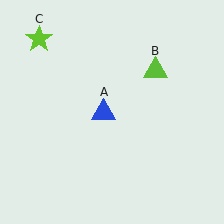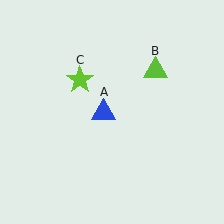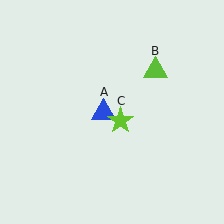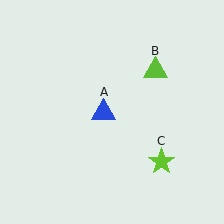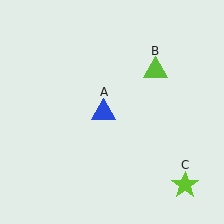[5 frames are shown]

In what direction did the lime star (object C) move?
The lime star (object C) moved down and to the right.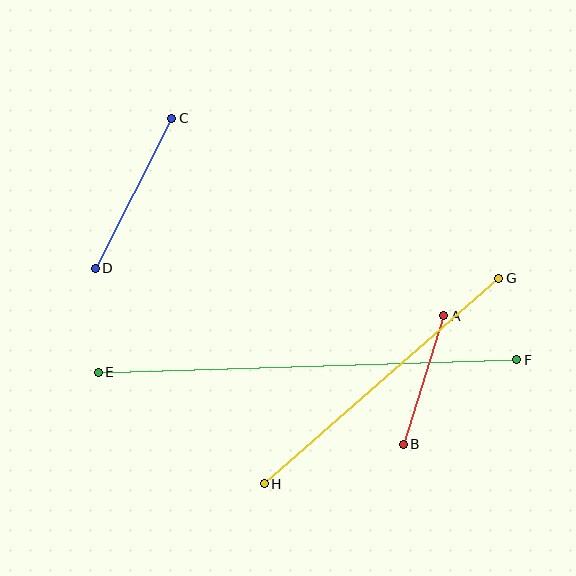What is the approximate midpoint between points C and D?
The midpoint is at approximately (134, 193) pixels.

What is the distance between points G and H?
The distance is approximately 312 pixels.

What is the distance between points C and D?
The distance is approximately 169 pixels.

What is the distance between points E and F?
The distance is approximately 419 pixels.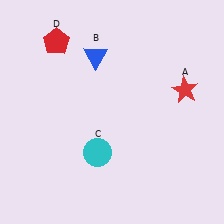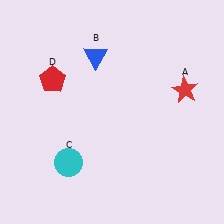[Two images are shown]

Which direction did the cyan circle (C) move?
The cyan circle (C) moved left.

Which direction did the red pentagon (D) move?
The red pentagon (D) moved down.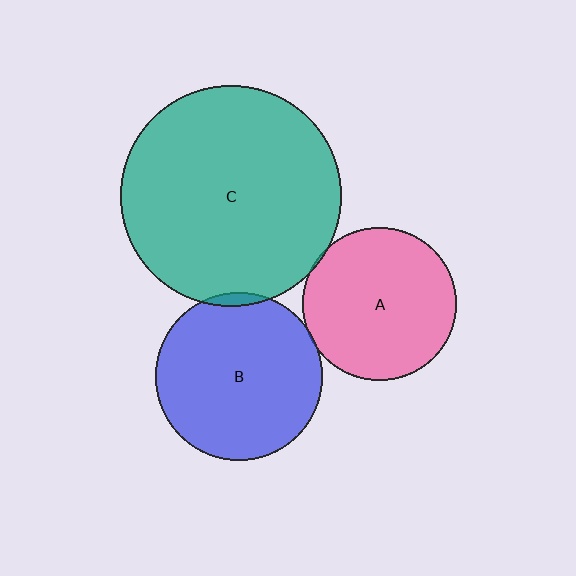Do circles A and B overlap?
Yes.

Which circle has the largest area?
Circle C (teal).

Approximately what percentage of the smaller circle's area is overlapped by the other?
Approximately 5%.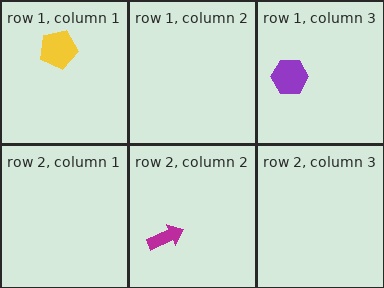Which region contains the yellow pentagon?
The row 1, column 1 region.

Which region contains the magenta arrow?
The row 2, column 2 region.